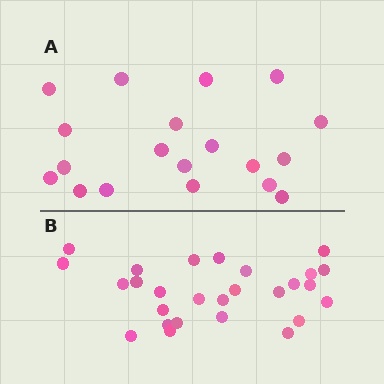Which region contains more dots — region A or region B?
Region B (the bottom region) has more dots.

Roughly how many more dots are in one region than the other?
Region B has roughly 8 or so more dots than region A.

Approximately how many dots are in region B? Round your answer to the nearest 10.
About 30 dots. (The exact count is 27, which rounds to 30.)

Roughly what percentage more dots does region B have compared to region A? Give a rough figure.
About 40% more.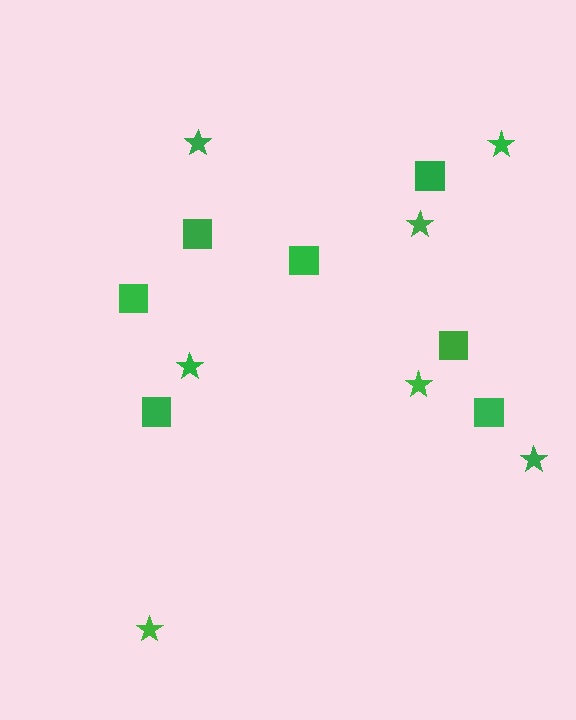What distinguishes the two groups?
There are 2 groups: one group of stars (7) and one group of squares (7).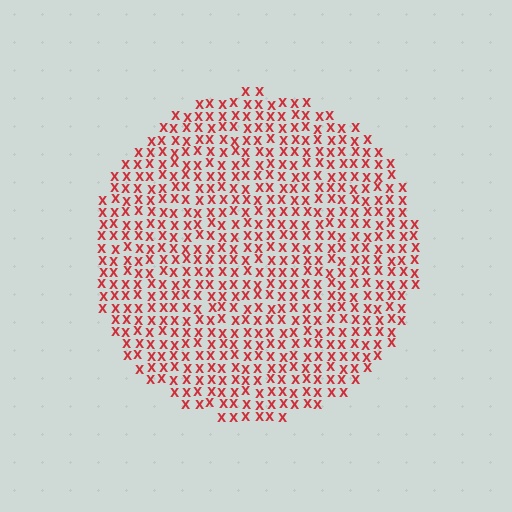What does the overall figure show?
The overall figure shows a circle.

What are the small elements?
The small elements are letter X's.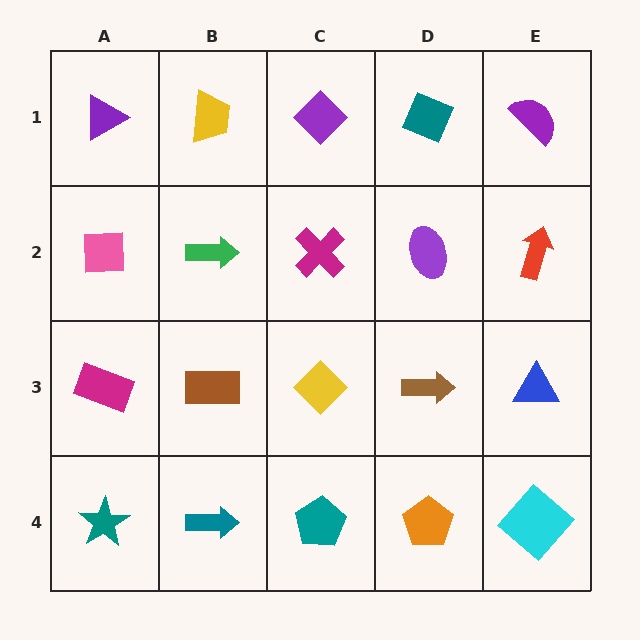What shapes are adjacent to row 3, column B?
A green arrow (row 2, column B), a teal arrow (row 4, column B), a magenta rectangle (row 3, column A), a yellow diamond (row 3, column C).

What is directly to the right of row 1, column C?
A teal diamond.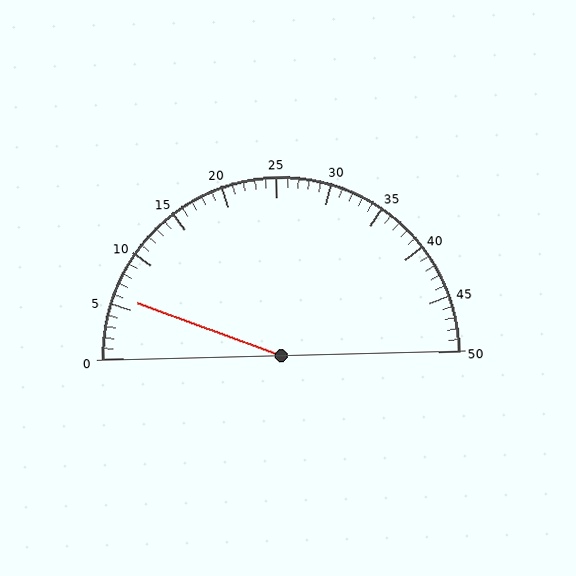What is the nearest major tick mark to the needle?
The nearest major tick mark is 5.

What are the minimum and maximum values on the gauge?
The gauge ranges from 0 to 50.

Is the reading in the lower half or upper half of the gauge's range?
The reading is in the lower half of the range (0 to 50).